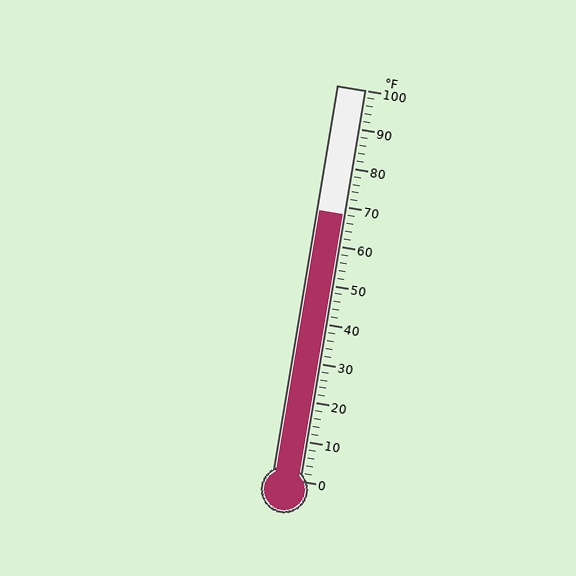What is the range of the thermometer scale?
The thermometer scale ranges from 0°F to 100°F.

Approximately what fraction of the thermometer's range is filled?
The thermometer is filled to approximately 70% of its range.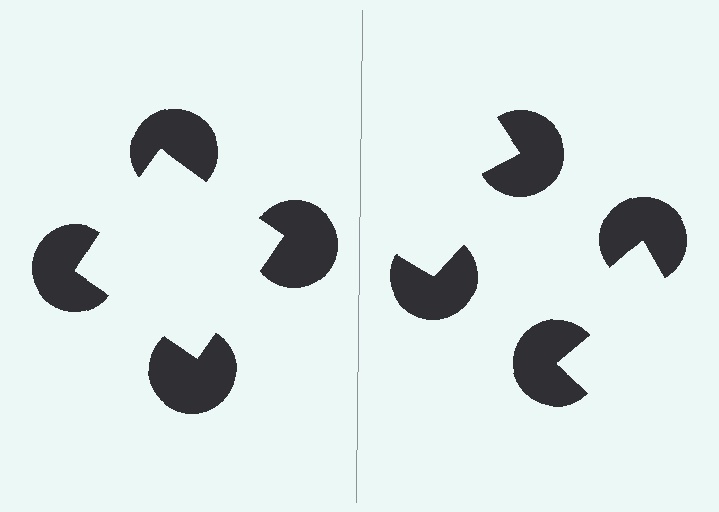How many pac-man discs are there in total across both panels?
8 — 4 on each side.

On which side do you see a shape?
An illusory square appears on the left side. On the right side the wedge cuts are rotated, so no coherent shape forms.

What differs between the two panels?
The pac-man discs are positioned identically on both sides; only the wedge orientations differ. On the left they align to a square; on the right they are misaligned.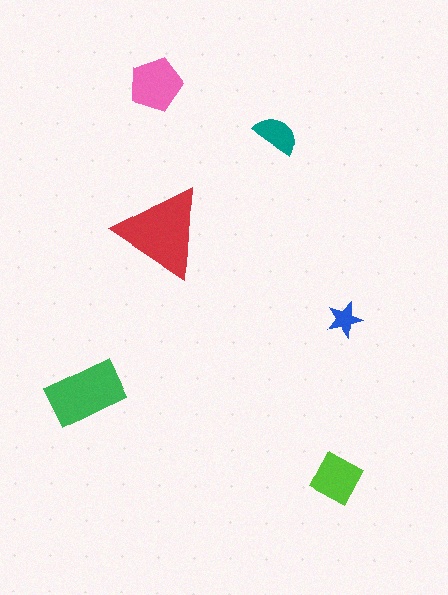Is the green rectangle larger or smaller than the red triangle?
Smaller.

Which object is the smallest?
The blue star.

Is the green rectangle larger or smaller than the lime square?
Larger.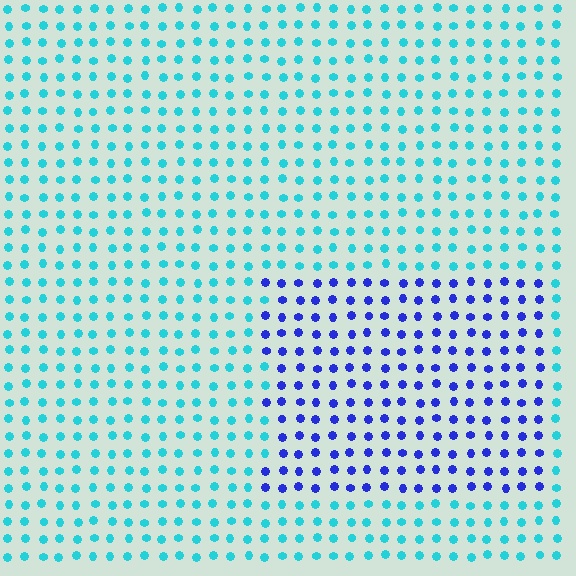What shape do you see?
I see a rectangle.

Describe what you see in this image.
The image is filled with small cyan elements in a uniform arrangement. A rectangle-shaped region is visible where the elements are tinted to a slightly different hue, forming a subtle color boundary.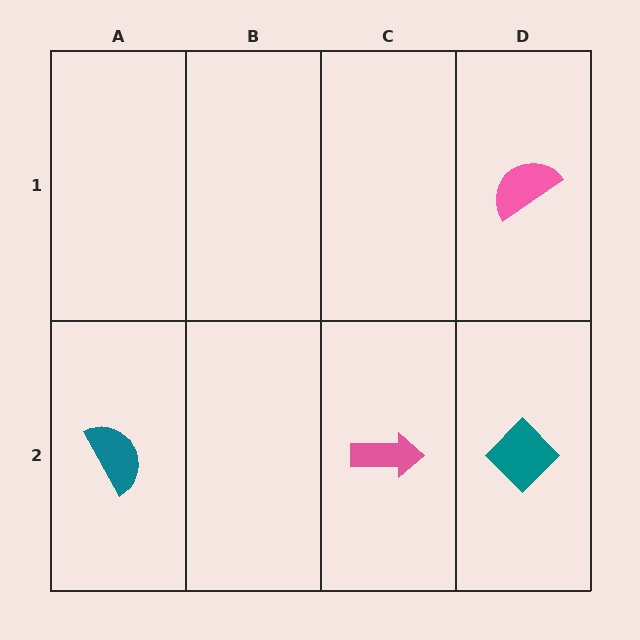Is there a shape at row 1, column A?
No, that cell is empty.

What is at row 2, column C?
A pink arrow.